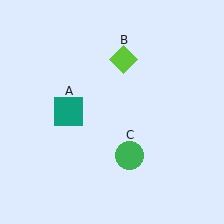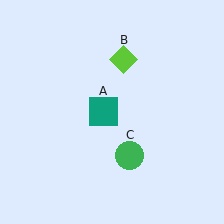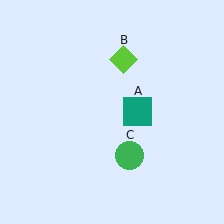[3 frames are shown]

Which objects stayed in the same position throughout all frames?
Lime diamond (object B) and green circle (object C) remained stationary.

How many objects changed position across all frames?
1 object changed position: teal square (object A).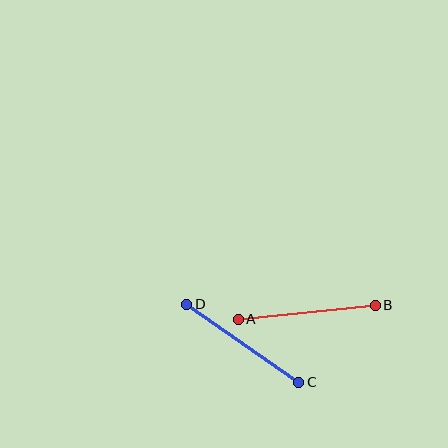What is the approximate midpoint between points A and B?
The midpoint is at approximately (307, 312) pixels.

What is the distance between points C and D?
The distance is approximately 136 pixels.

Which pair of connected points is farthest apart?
Points A and B are farthest apart.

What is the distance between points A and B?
The distance is approximately 138 pixels.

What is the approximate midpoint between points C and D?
The midpoint is at approximately (243, 343) pixels.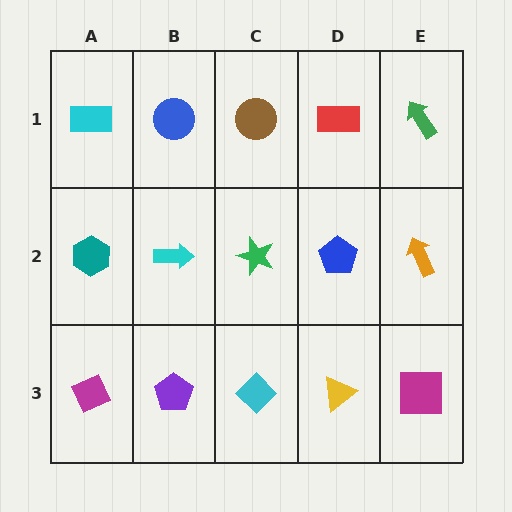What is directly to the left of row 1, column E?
A red rectangle.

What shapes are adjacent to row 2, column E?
A green arrow (row 1, column E), a magenta square (row 3, column E), a blue pentagon (row 2, column D).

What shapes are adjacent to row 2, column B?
A blue circle (row 1, column B), a purple pentagon (row 3, column B), a teal hexagon (row 2, column A), a green star (row 2, column C).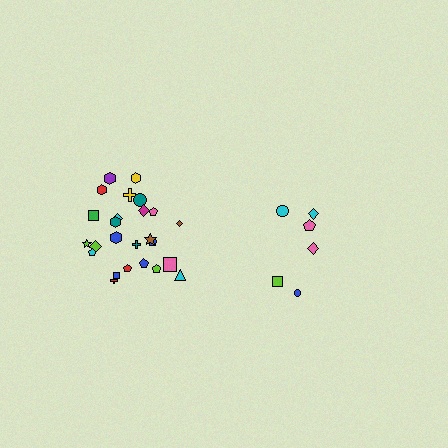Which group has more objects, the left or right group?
The left group.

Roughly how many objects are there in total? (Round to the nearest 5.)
Roughly 30 objects in total.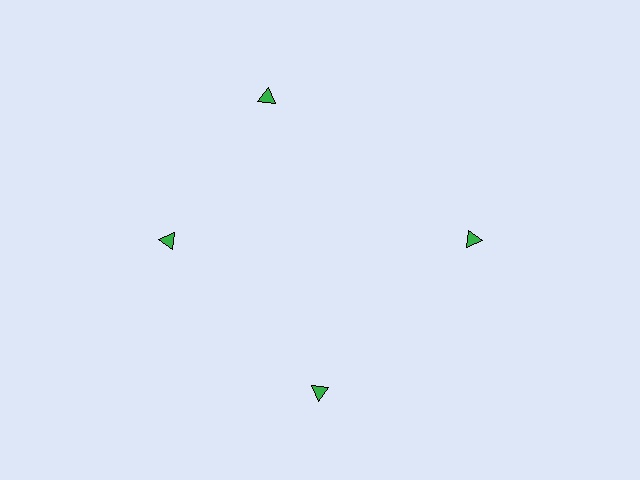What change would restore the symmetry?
The symmetry would be restored by rotating it back into even spacing with its neighbors so that all 4 triangles sit at equal angles and equal distance from the center.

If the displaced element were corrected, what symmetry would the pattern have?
It would have 4-fold rotational symmetry — the pattern would map onto itself every 90 degrees.